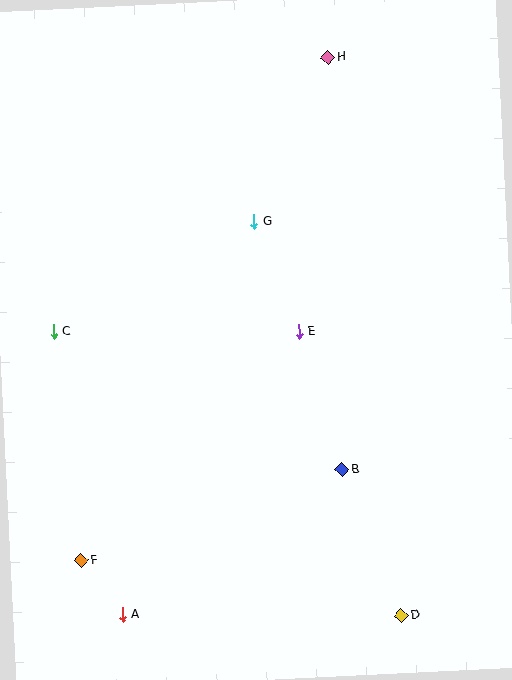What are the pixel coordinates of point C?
Point C is at (54, 332).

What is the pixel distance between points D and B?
The distance between D and B is 157 pixels.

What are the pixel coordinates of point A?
Point A is at (122, 614).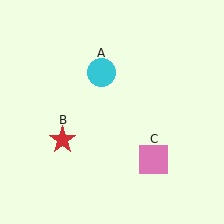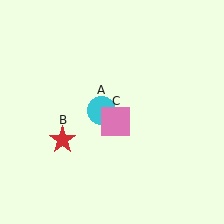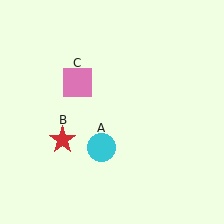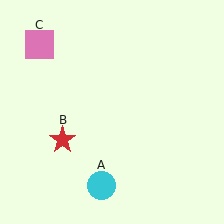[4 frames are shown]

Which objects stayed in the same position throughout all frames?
Red star (object B) remained stationary.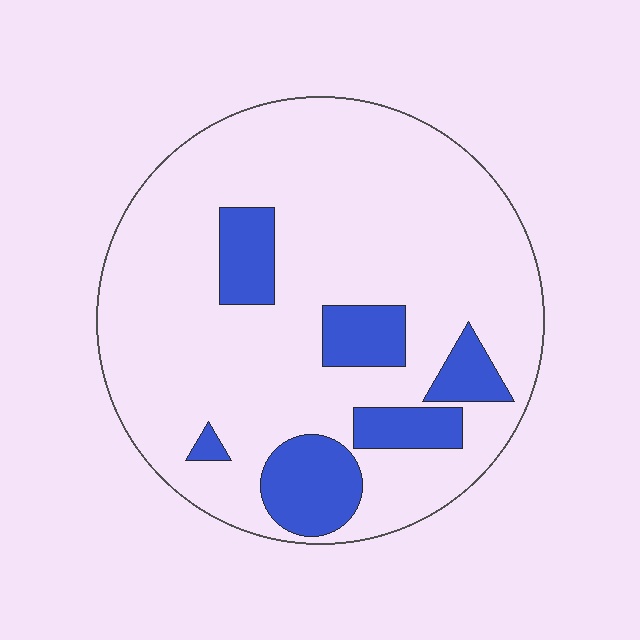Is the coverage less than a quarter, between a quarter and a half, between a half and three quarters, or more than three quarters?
Less than a quarter.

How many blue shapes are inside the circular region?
6.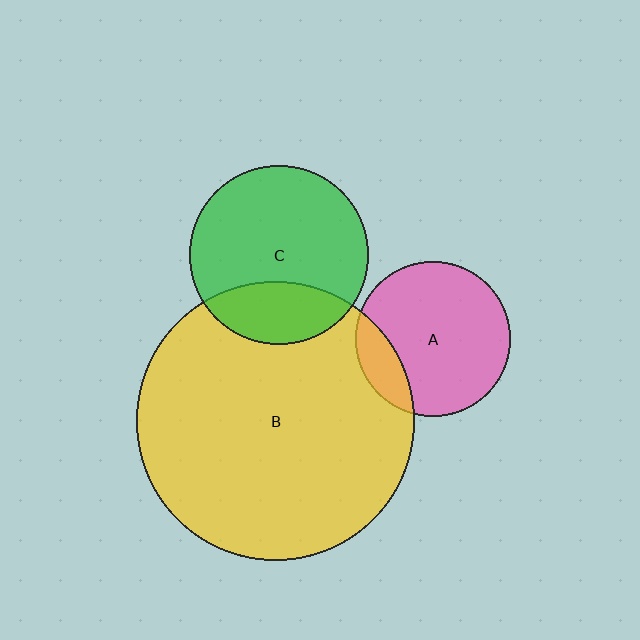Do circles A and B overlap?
Yes.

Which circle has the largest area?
Circle B (yellow).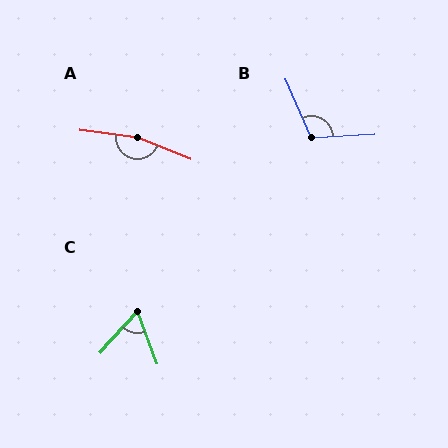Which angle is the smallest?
C, at approximately 62 degrees.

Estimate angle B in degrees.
Approximately 110 degrees.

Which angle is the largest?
A, at approximately 166 degrees.